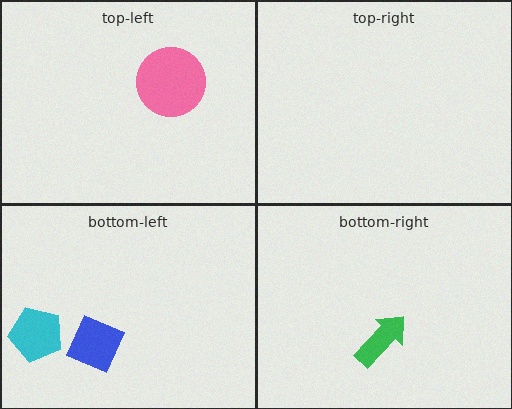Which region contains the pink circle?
The top-left region.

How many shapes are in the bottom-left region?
2.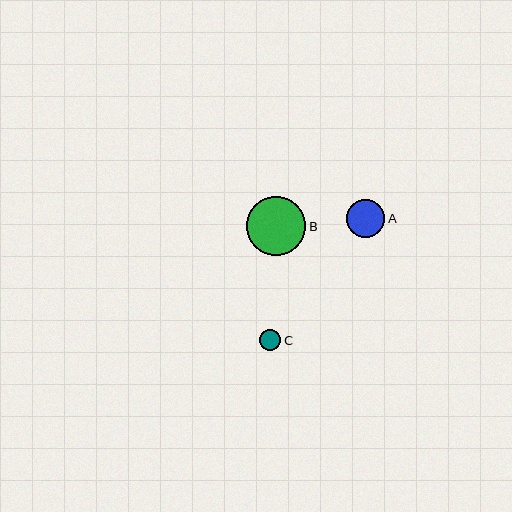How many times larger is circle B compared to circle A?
Circle B is approximately 1.6 times the size of circle A.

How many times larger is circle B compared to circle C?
Circle B is approximately 2.8 times the size of circle C.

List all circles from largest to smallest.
From largest to smallest: B, A, C.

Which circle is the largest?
Circle B is the largest with a size of approximately 59 pixels.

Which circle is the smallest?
Circle C is the smallest with a size of approximately 21 pixels.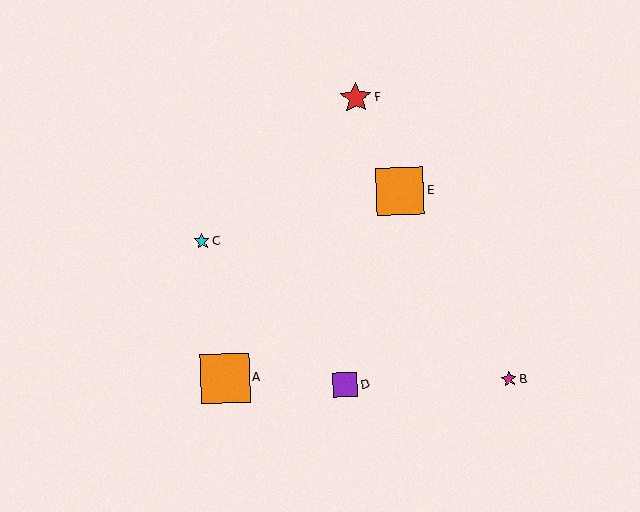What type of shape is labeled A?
Shape A is an orange square.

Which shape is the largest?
The orange square (labeled A) is the largest.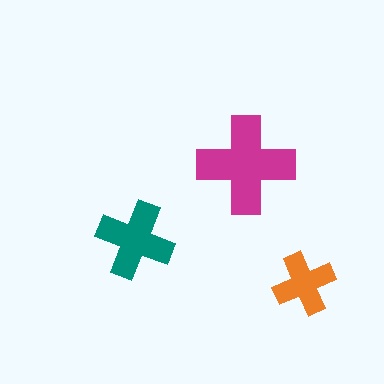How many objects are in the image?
There are 3 objects in the image.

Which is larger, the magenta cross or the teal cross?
The magenta one.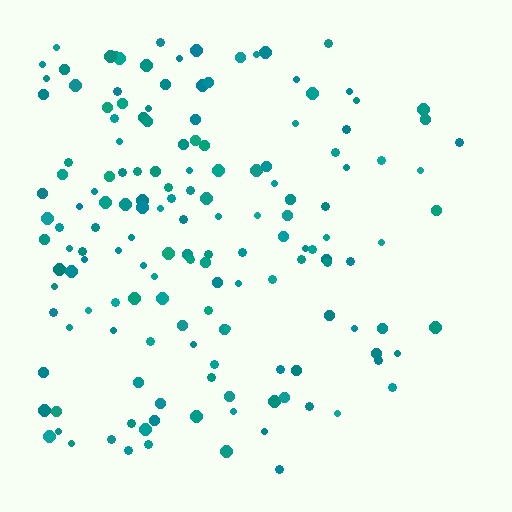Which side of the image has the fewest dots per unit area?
The right.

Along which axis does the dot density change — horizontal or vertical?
Horizontal.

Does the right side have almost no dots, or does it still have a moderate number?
Still a moderate number, just noticeably fewer than the left.